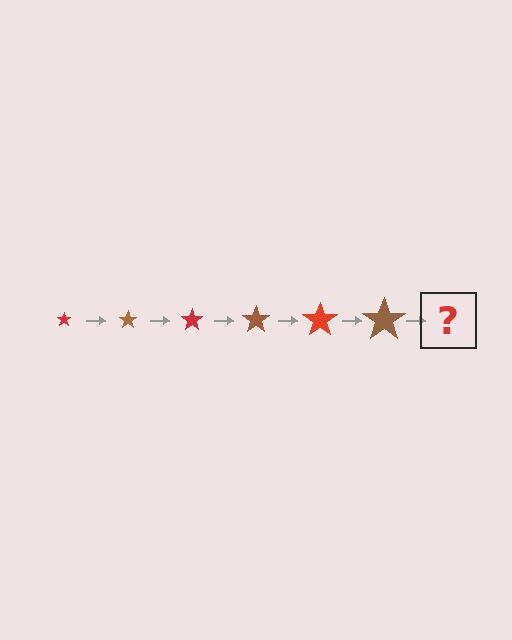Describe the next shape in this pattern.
It should be a red star, larger than the previous one.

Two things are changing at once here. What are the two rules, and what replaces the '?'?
The two rules are that the star grows larger each step and the color cycles through red and brown. The '?' should be a red star, larger than the previous one.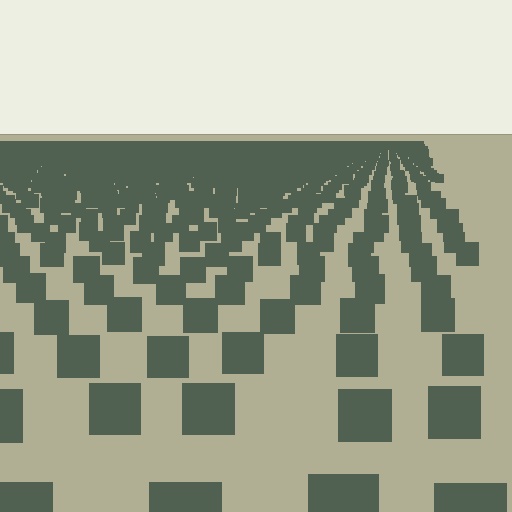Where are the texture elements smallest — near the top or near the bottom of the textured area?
Near the top.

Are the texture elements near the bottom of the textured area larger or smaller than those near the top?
Larger. Near the bottom, elements are closer to the viewer and appear at a bigger on-screen size.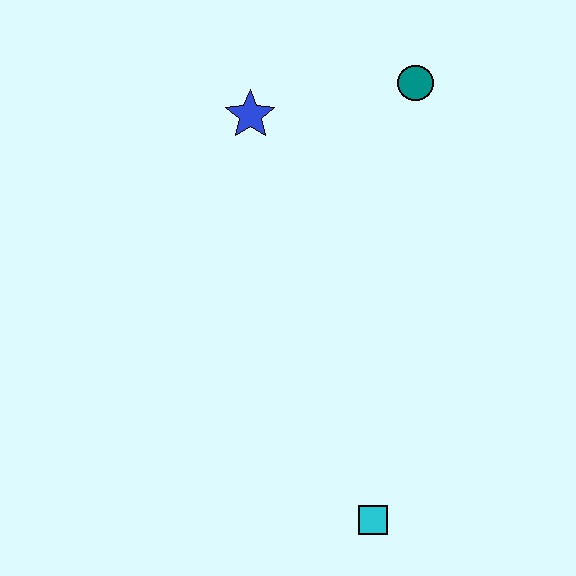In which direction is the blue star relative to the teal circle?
The blue star is to the left of the teal circle.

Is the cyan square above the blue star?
No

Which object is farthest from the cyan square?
The teal circle is farthest from the cyan square.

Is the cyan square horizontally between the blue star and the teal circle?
Yes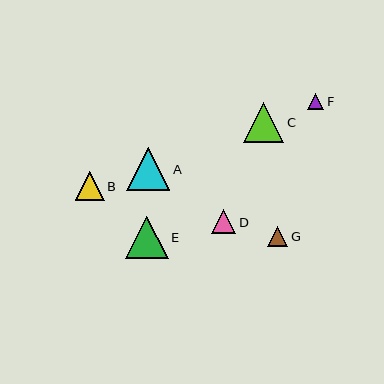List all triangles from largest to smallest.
From largest to smallest: A, E, C, B, D, G, F.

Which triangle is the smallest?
Triangle F is the smallest with a size of approximately 17 pixels.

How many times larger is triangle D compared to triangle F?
Triangle D is approximately 1.5 times the size of triangle F.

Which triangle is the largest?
Triangle A is the largest with a size of approximately 43 pixels.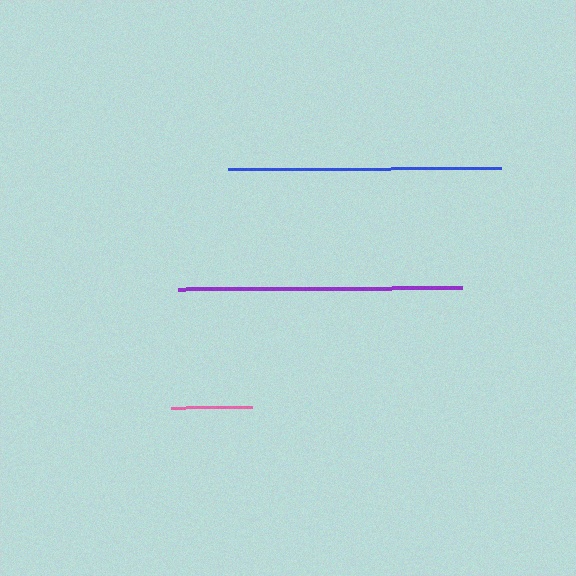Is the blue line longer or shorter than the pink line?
The blue line is longer than the pink line.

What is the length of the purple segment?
The purple segment is approximately 284 pixels long.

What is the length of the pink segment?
The pink segment is approximately 81 pixels long.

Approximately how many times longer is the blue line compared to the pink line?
The blue line is approximately 3.4 times the length of the pink line.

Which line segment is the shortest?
The pink line is the shortest at approximately 81 pixels.